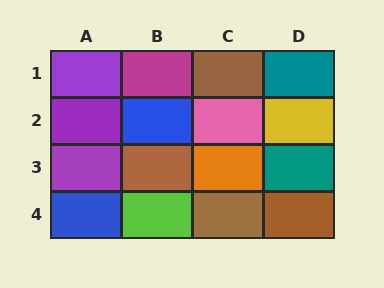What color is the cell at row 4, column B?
Lime.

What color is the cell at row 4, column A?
Blue.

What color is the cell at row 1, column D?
Teal.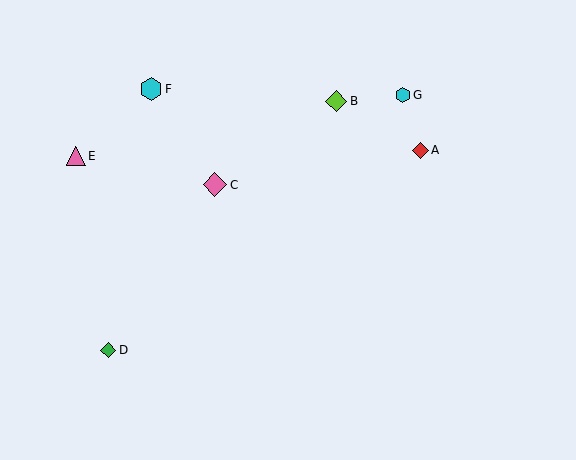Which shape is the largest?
The pink diamond (labeled C) is the largest.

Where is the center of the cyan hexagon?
The center of the cyan hexagon is at (403, 95).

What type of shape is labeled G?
Shape G is a cyan hexagon.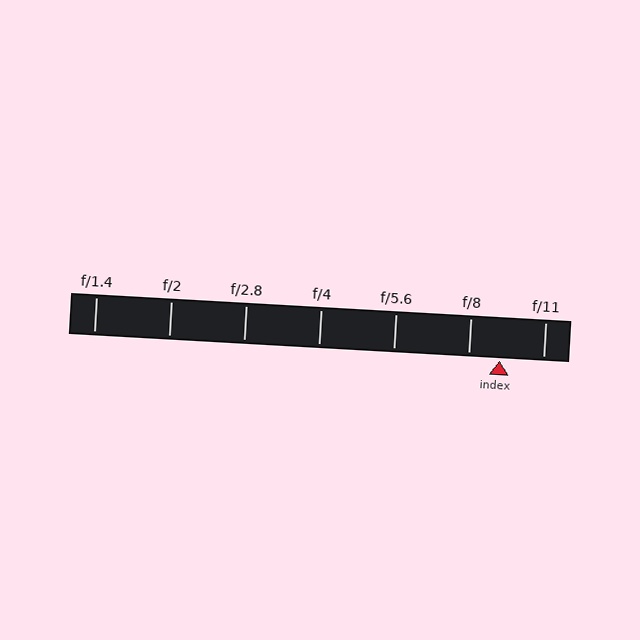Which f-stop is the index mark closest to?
The index mark is closest to f/8.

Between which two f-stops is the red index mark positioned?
The index mark is between f/8 and f/11.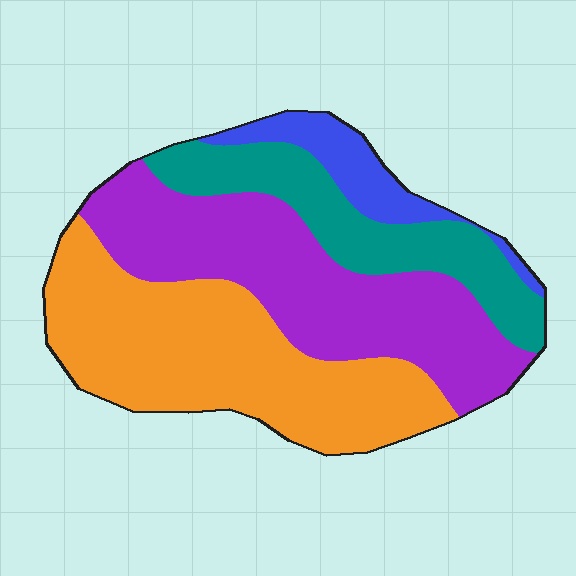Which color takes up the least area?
Blue, at roughly 10%.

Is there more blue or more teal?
Teal.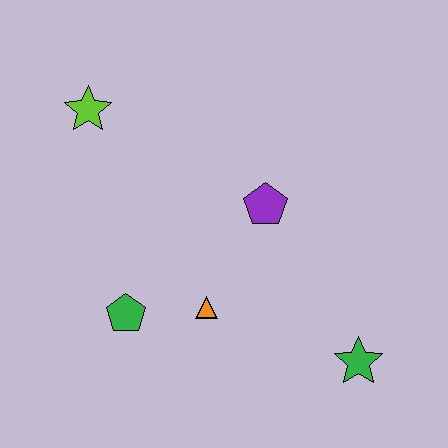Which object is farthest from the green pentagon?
The green star is farthest from the green pentagon.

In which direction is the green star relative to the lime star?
The green star is to the right of the lime star.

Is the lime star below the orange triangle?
No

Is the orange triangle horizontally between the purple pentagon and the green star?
No